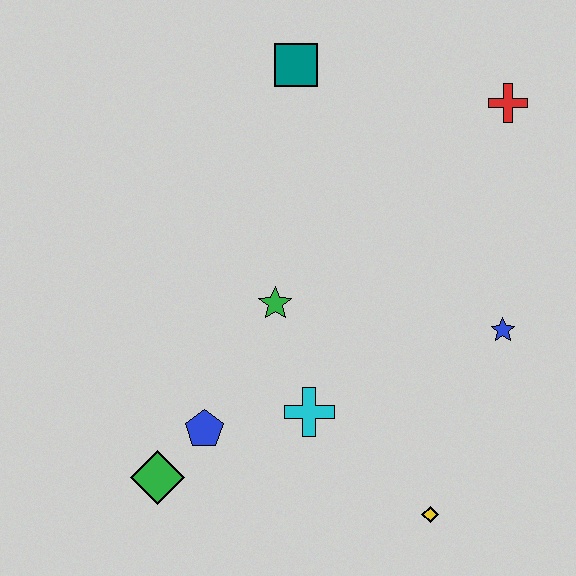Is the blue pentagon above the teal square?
No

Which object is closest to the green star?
The cyan cross is closest to the green star.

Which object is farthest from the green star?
The red cross is farthest from the green star.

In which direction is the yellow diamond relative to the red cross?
The yellow diamond is below the red cross.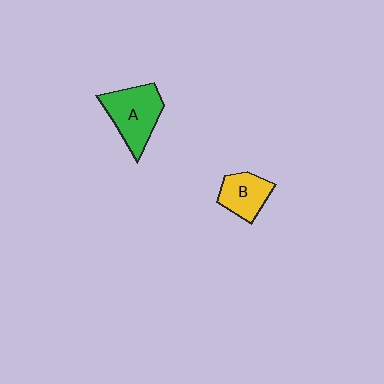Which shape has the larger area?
Shape A (green).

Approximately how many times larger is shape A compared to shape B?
Approximately 1.5 times.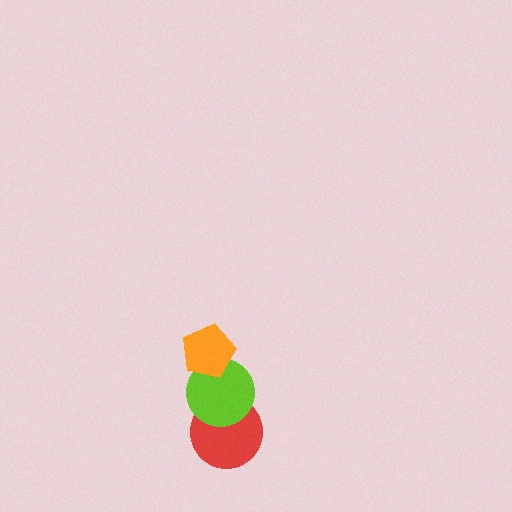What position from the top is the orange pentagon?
The orange pentagon is 1st from the top.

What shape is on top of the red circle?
The lime circle is on top of the red circle.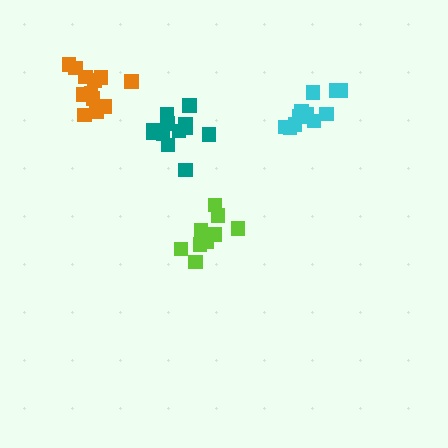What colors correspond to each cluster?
The clusters are colored: orange, teal, lime, cyan.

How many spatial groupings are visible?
There are 4 spatial groupings.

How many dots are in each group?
Group 1: 12 dots, Group 2: 13 dots, Group 3: 9 dots, Group 4: 12 dots (46 total).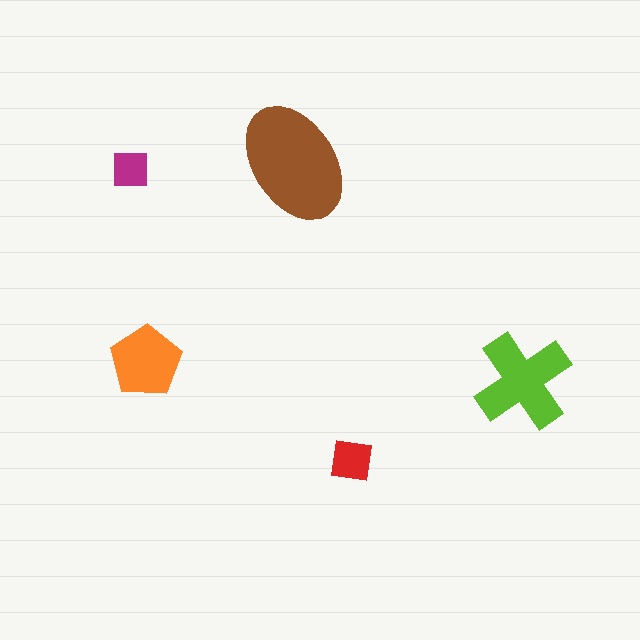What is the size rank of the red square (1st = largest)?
4th.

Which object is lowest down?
The red square is bottommost.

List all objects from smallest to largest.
The magenta square, the red square, the orange pentagon, the lime cross, the brown ellipse.